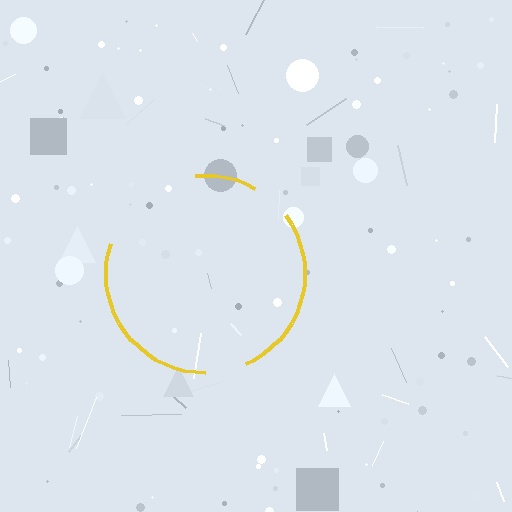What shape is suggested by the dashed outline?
The dashed outline suggests a circle.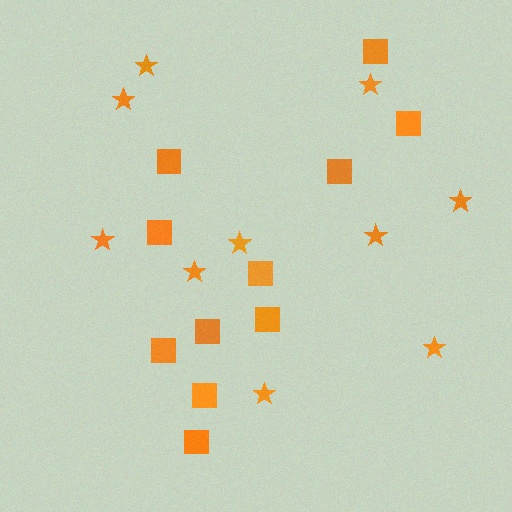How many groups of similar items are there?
There are 2 groups: one group of squares (11) and one group of stars (10).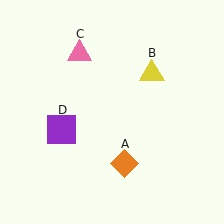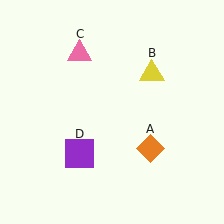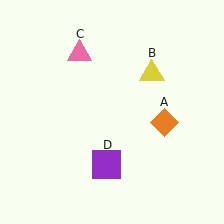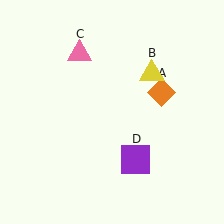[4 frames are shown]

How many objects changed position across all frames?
2 objects changed position: orange diamond (object A), purple square (object D).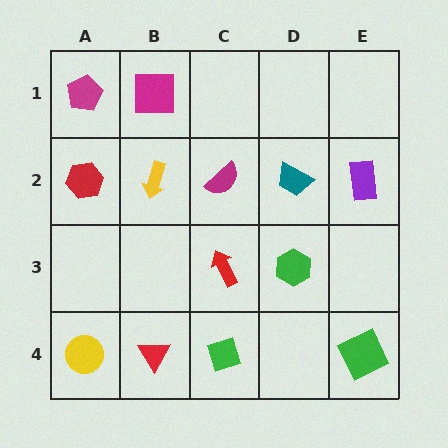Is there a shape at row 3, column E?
No, that cell is empty.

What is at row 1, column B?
A magenta square.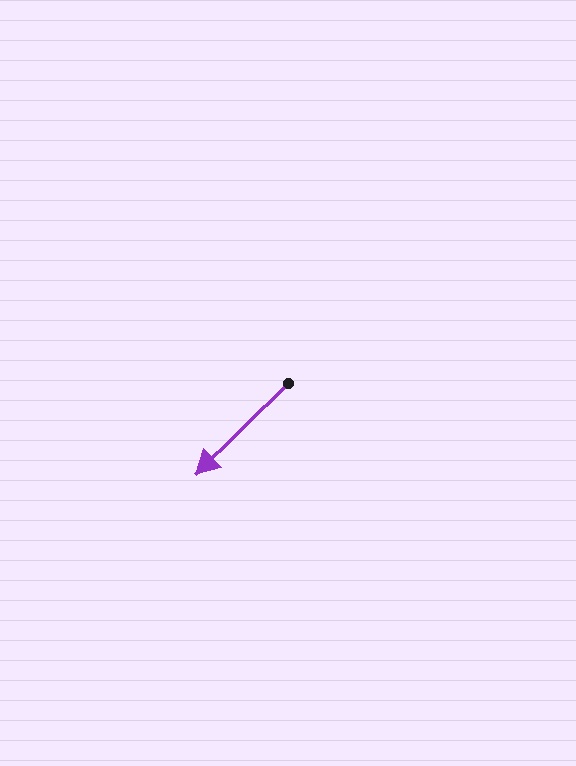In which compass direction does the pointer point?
Southwest.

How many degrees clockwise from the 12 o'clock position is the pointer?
Approximately 225 degrees.